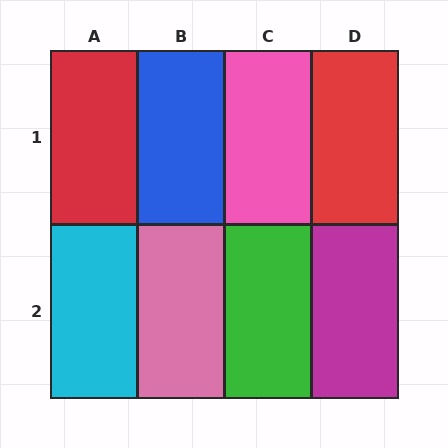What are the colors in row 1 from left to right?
Red, blue, pink, red.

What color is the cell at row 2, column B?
Pink.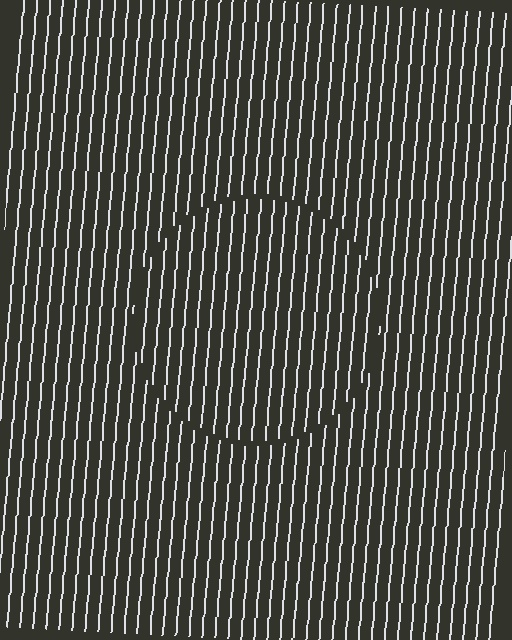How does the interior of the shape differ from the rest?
The interior of the shape contains the same grating, shifted by half a period — the contour is defined by the phase discontinuity where line-ends from the inner and outer gratings abut.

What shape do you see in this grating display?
An illusory circle. The interior of the shape contains the same grating, shifted by half a period — the contour is defined by the phase discontinuity where line-ends from the inner and outer gratings abut.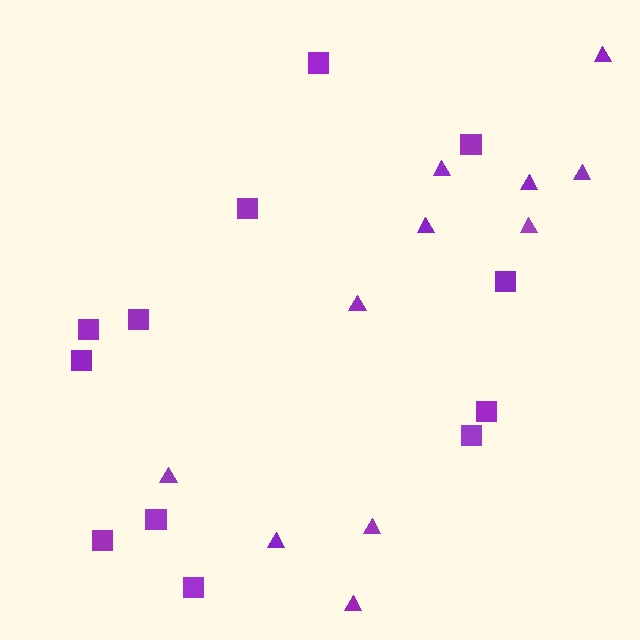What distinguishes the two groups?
There are 2 groups: one group of triangles (11) and one group of squares (12).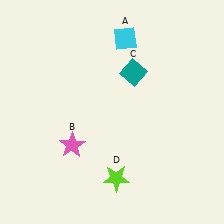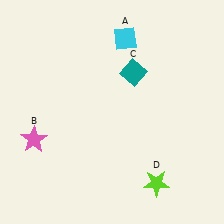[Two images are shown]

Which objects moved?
The objects that moved are: the pink star (B), the lime star (D).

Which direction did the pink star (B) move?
The pink star (B) moved left.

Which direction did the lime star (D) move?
The lime star (D) moved right.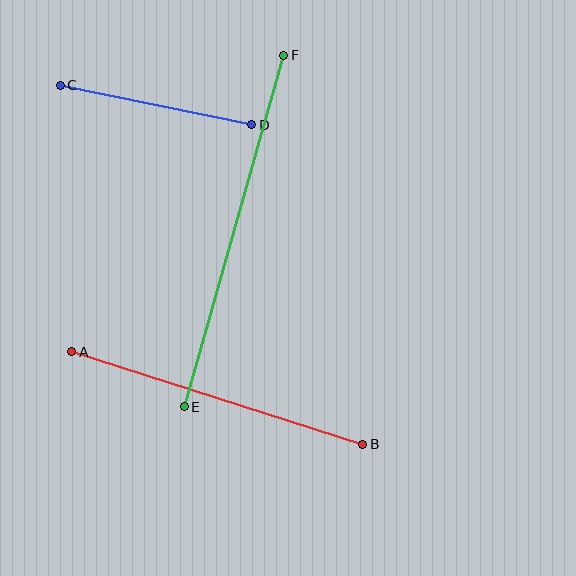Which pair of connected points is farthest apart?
Points E and F are farthest apart.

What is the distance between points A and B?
The distance is approximately 305 pixels.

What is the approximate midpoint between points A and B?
The midpoint is at approximately (217, 398) pixels.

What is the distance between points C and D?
The distance is approximately 196 pixels.